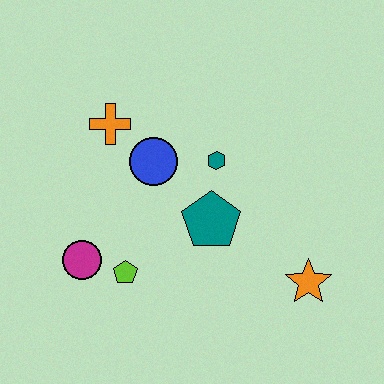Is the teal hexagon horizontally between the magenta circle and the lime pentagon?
No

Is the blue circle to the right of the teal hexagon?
No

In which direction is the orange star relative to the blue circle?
The orange star is to the right of the blue circle.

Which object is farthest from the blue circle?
The orange star is farthest from the blue circle.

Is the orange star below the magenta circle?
Yes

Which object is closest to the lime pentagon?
The magenta circle is closest to the lime pentagon.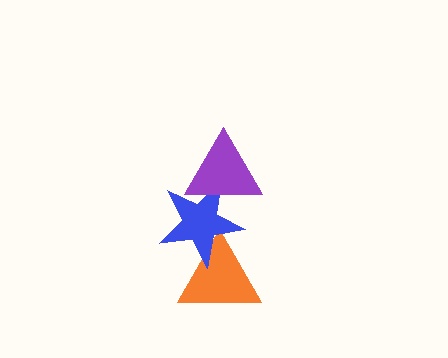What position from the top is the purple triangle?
The purple triangle is 1st from the top.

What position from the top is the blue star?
The blue star is 2nd from the top.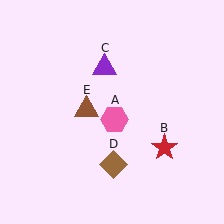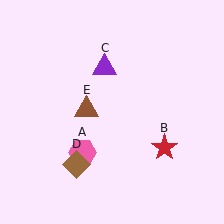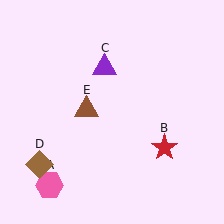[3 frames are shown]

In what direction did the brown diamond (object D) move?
The brown diamond (object D) moved left.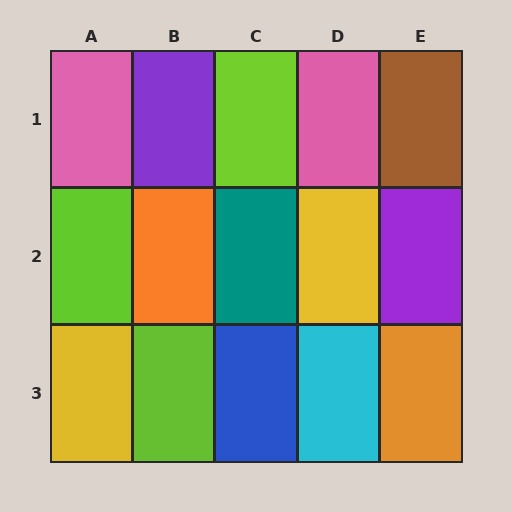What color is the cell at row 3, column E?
Orange.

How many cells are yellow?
2 cells are yellow.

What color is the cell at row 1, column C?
Lime.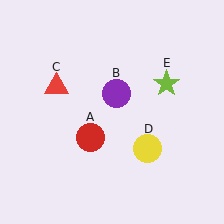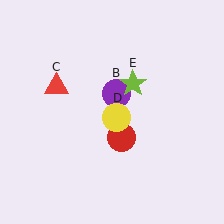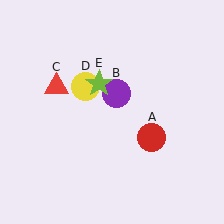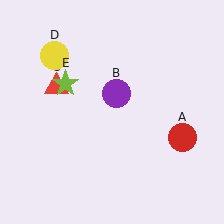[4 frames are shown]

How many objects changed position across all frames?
3 objects changed position: red circle (object A), yellow circle (object D), lime star (object E).